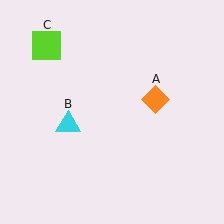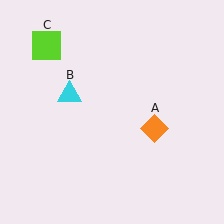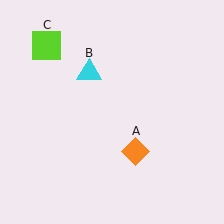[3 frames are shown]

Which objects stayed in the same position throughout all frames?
Lime square (object C) remained stationary.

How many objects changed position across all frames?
2 objects changed position: orange diamond (object A), cyan triangle (object B).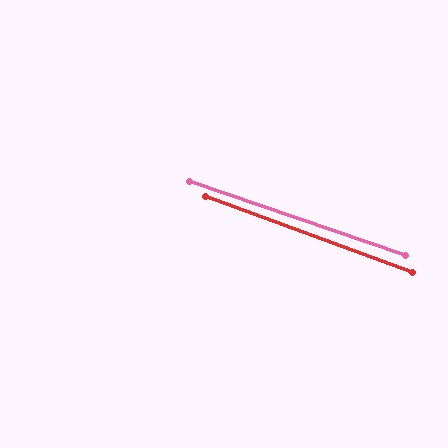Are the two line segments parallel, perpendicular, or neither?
Parallel — their directions differ by only 1.4°.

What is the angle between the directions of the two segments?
Approximately 1 degree.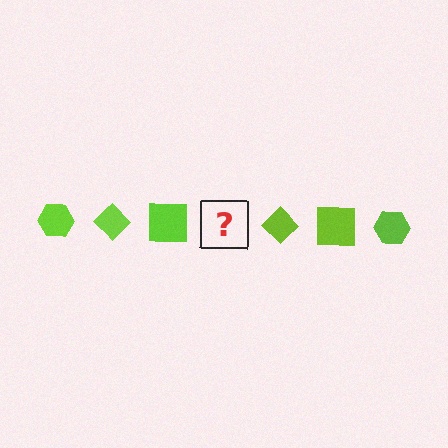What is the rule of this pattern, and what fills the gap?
The rule is that the pattern cycles through hexagon, diamond, square shapes in lime. The gap should be filled with a lime hexagon.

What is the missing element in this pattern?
The missing element is a lime hexagon.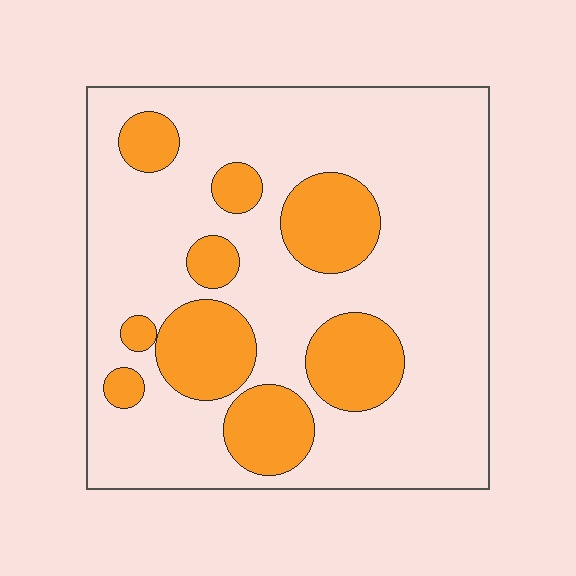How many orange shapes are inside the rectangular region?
9.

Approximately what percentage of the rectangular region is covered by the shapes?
Approximately 25%.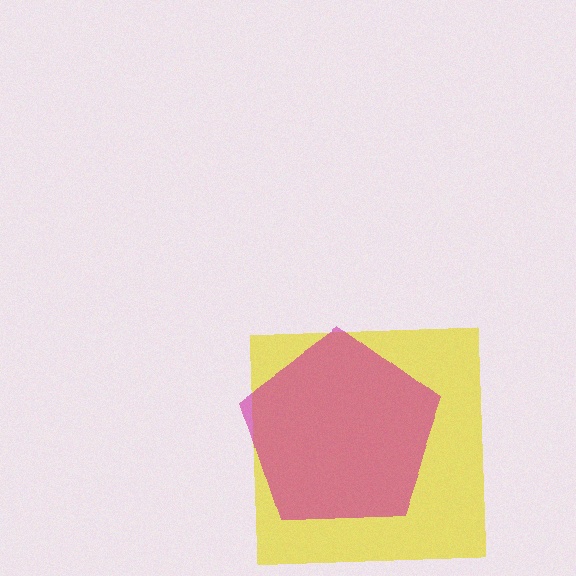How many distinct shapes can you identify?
There are 2 distinct shapes: a yellow square, a magenta pentagon.